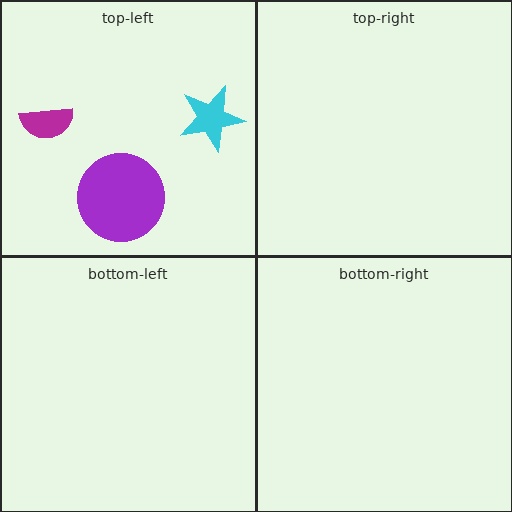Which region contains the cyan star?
The top-left region.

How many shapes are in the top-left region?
3.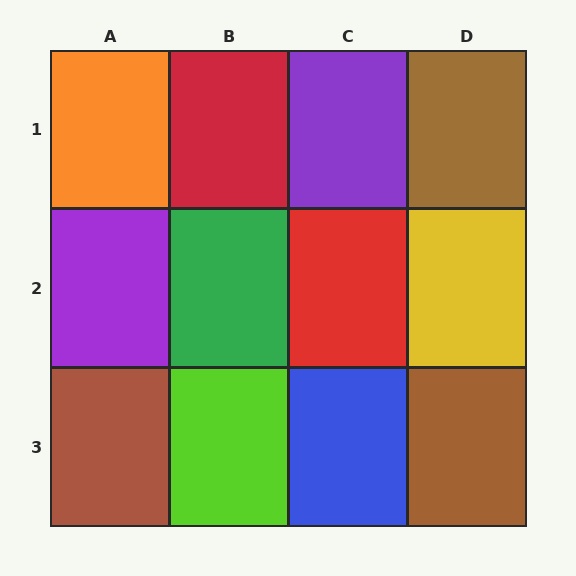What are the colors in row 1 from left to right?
Orange, red, purple, brown.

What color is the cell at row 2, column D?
Yellow.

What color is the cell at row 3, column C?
Blue.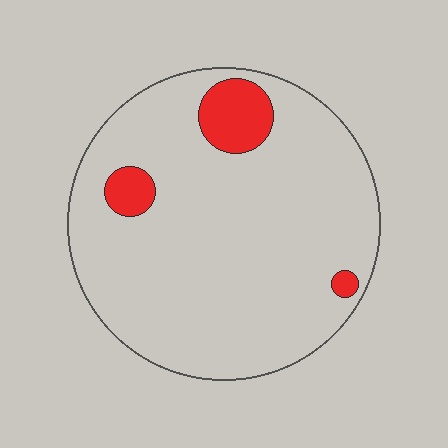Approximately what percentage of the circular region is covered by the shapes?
Approximately 10%.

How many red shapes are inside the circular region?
3.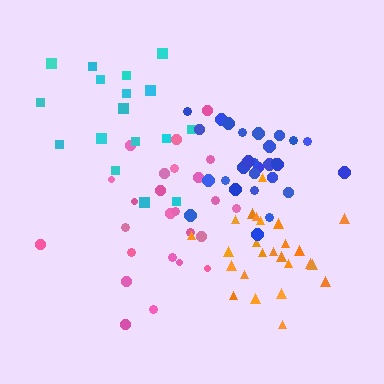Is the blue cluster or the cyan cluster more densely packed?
Blue.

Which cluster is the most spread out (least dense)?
Cyan.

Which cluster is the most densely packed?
Blue.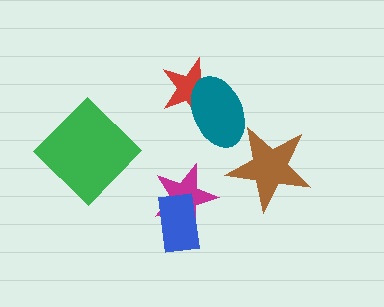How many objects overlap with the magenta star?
1 object overlaps with the magenta star.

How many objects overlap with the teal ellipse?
1 object overlaps with the teal ellipse.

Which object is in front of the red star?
The teal ellipse is in front of the red star.